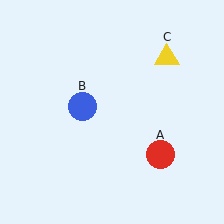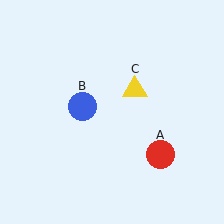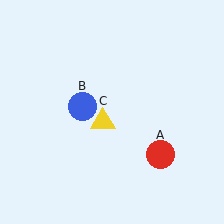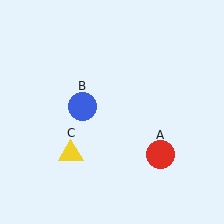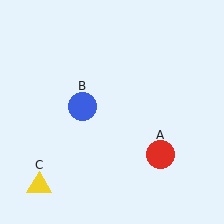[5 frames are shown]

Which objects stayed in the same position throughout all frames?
Red circle (object A) and blue circle (object B) remained stationary.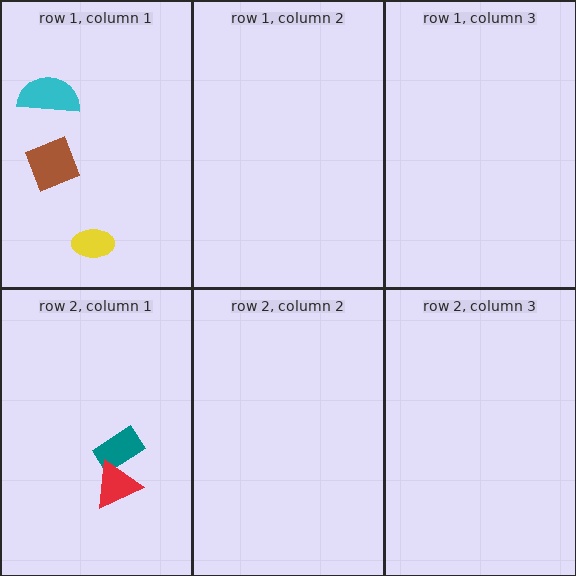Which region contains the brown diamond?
The row 1, column 1 region.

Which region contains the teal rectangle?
The row 2, column 1 region.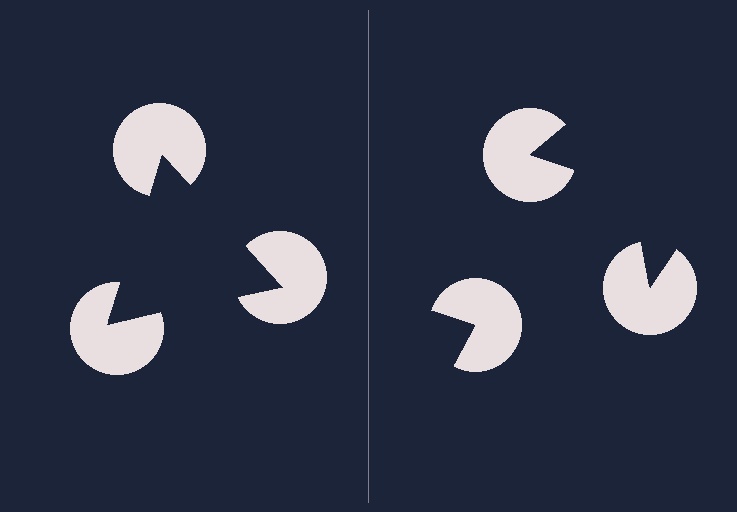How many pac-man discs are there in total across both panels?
6 — 3 on each side.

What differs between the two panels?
The pac-man discs are positioned identically on both sides; only the wedge orientations differ. On the left they align to a triangle; on the right they are misaligned.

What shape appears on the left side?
An illusory triangle.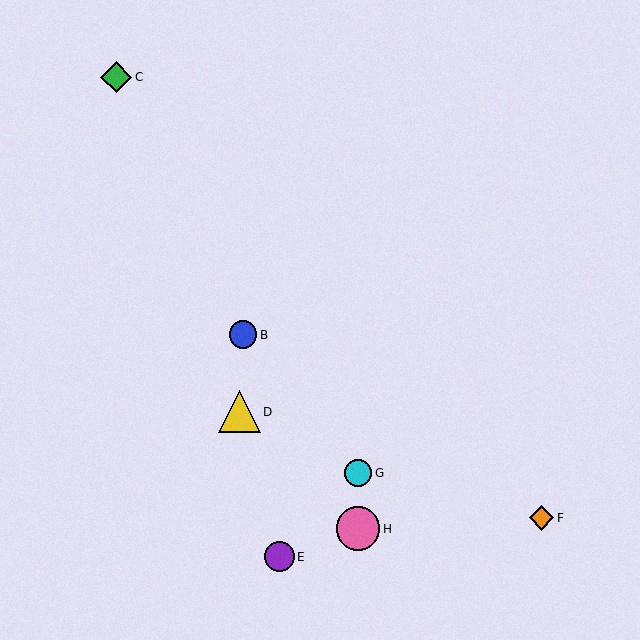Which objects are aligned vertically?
Objects A, G, H are aligned vertically.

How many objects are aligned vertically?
3 objects (A, G, H) are aligned vertically.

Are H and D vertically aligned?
No, H is at x≈358 and D is at x≈240.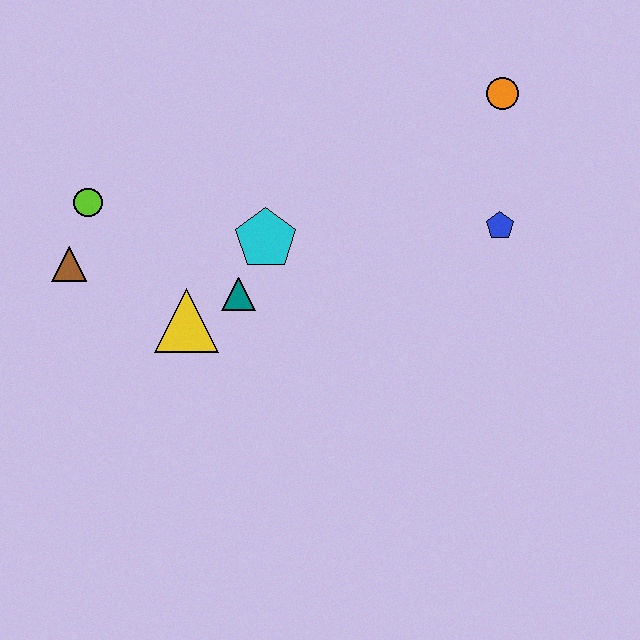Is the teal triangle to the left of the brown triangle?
No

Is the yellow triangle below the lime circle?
Yes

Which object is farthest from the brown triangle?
The orange circle is farthest from the brown triangle.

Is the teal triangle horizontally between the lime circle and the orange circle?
Yes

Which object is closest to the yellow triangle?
The teal triangle is closest to the yellow triangle.